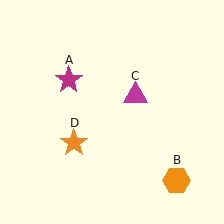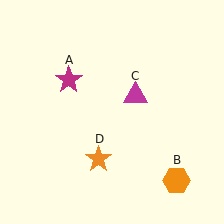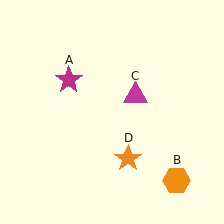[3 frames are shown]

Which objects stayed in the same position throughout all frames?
Magenta star (object A) and orange hexagon (object B) and magenta triangle (object C) remained stationary.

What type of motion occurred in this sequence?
The orange star (object D) rotated counterclockwise around the center of the scene.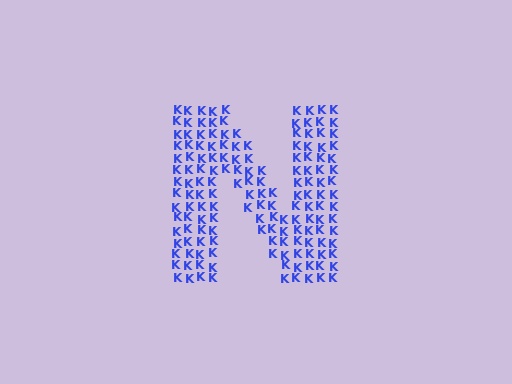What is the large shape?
The large shape is the letter N.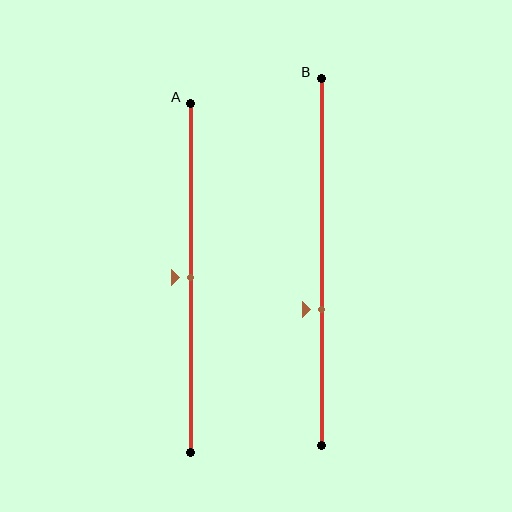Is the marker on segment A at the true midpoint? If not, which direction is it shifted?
Yes, the marker on segment A is at the true midpoint.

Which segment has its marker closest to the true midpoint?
Segment A has its marker closest to the true midpoint.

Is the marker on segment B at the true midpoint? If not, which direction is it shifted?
No, the marker on segment B is shifted downward by about 13% of the segment length.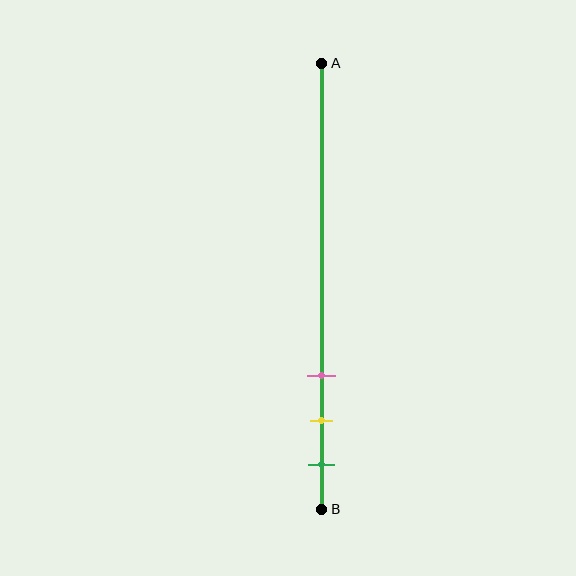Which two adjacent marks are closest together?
The yellow and green marks are the closest adjacent pair.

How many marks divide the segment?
There are 3 marks dividing the segment.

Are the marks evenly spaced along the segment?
Yes, the marks are approximately evenly spaced.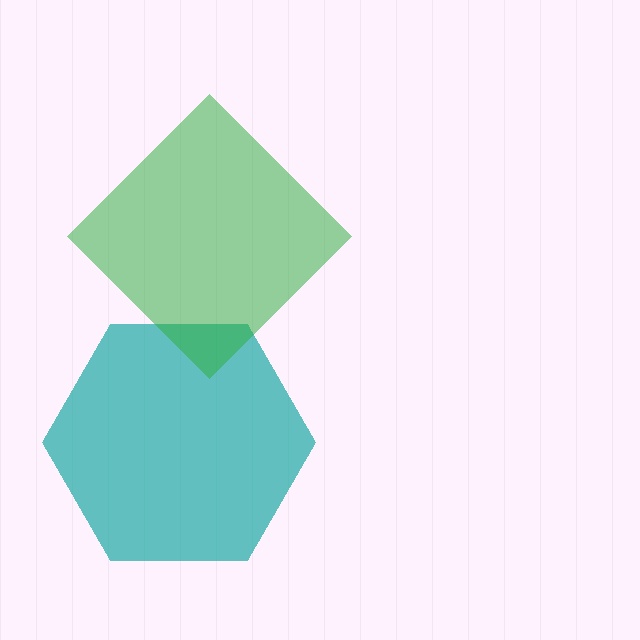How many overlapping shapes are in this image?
There are 2 overlapping shapes in the image.